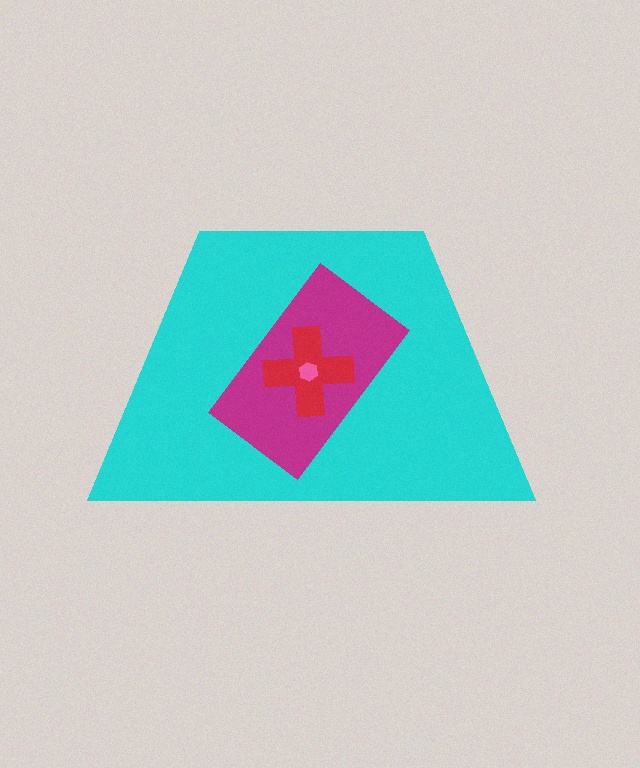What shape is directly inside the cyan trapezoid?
The magenta rectangle.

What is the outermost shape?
The cyan trapezoid.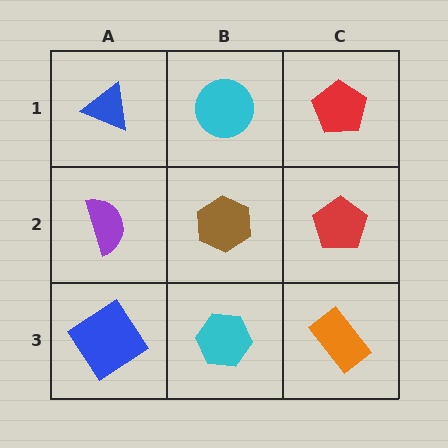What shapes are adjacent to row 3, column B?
A brown hexagon (row 2, column B), a blue diamond (row 3, column A), an orange rectangle (row 3, column C).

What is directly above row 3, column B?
A brown hexagon.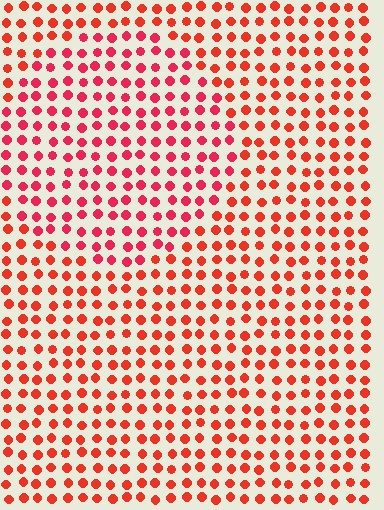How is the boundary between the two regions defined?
The boundary is defined purely by a slight shift in hue (about 20 degrees). Spacing, size, and orientation are identical on both sides.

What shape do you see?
I see a circle.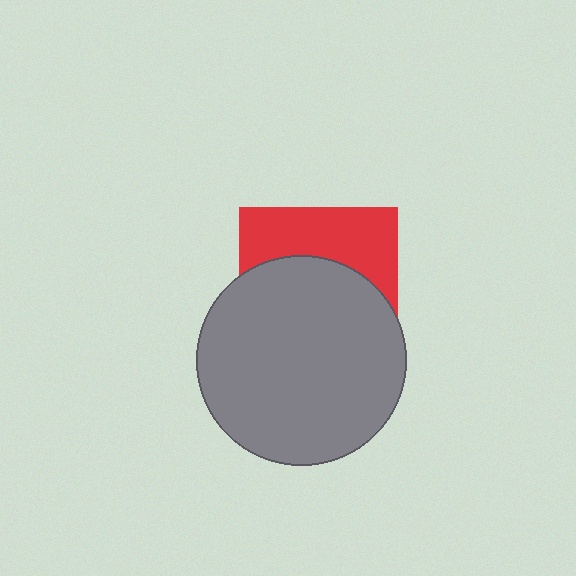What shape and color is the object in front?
The object in front is a gray circle.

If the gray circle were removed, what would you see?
You would see the complete red square.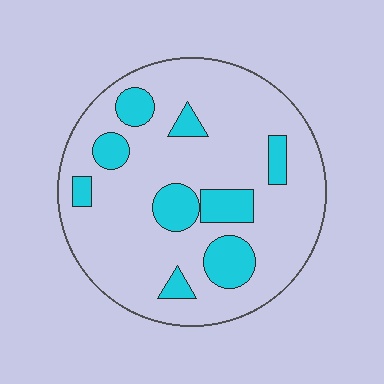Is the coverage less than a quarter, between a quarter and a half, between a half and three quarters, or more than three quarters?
Less than a quarter.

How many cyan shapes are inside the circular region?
9.